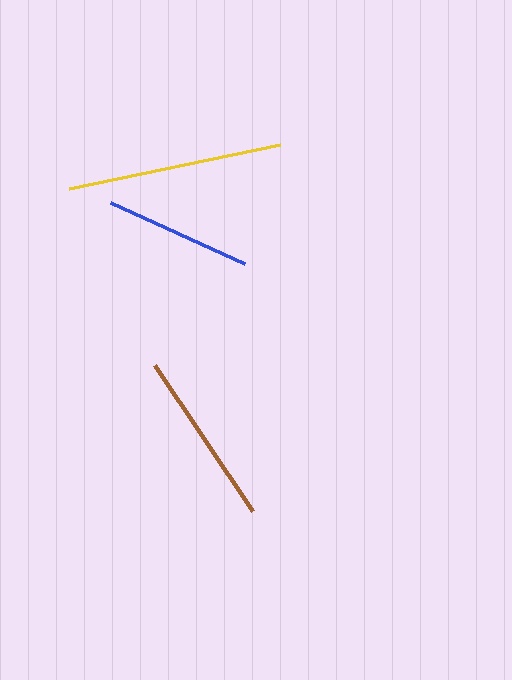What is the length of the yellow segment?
The yellow segment is approximately 216 pixels long.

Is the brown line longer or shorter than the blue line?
The brown line is longer than the blue line.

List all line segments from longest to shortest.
From longest to shortest: yellow, brown, blue.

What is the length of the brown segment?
The brown segment is approximately 176 pixels long.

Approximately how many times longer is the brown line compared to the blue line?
The brown line is approximately 1.2 times the length of the blue line.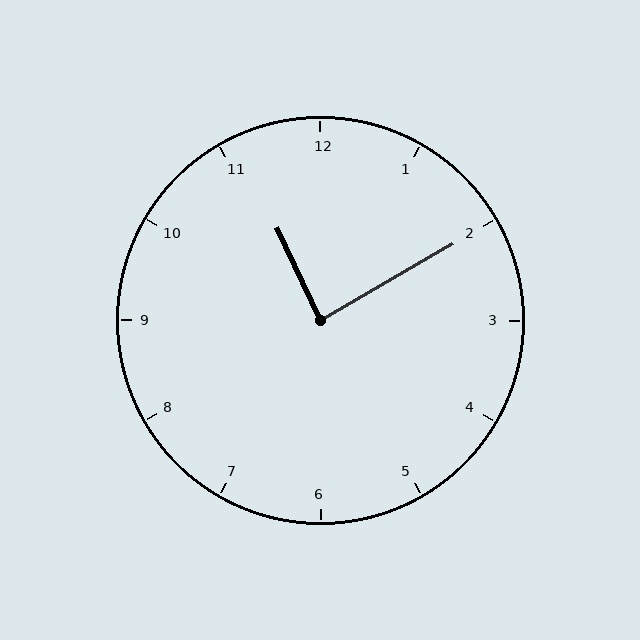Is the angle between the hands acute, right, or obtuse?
It is right.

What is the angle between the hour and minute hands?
Approximately 85 degrees.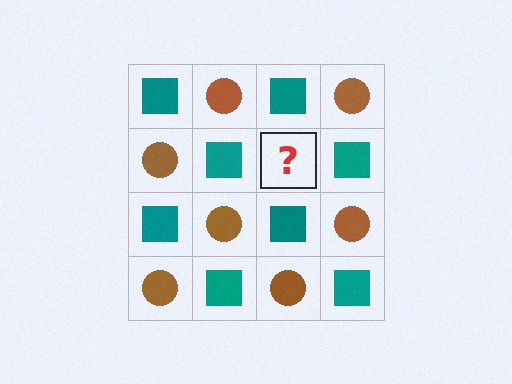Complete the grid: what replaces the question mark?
The question mark should be replaced with a brown circle.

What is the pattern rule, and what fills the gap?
The rule is that it alternates teal square and brown circle in a checkerboard pattern. The gap should be filled with a brown circle.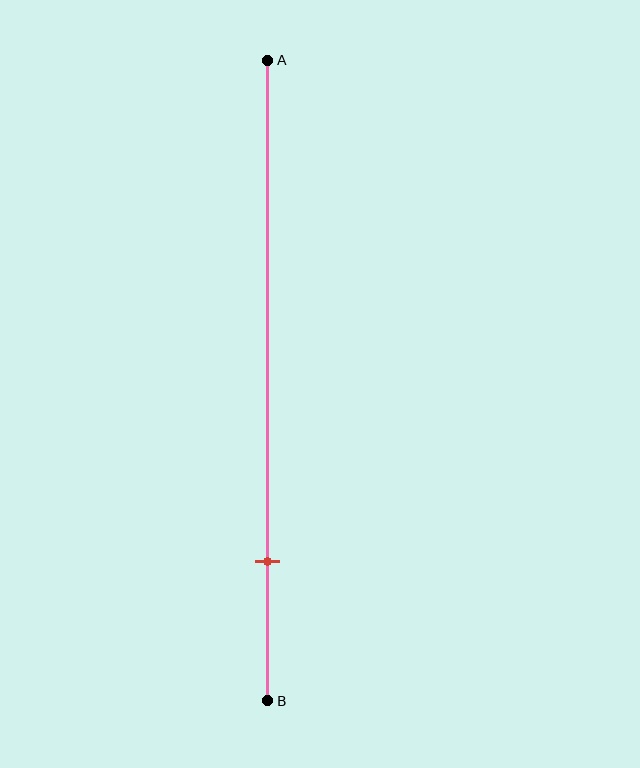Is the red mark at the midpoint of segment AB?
No, the mark is at about 80% from A, not at the 50% midpoint.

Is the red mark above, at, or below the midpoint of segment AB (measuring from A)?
The red mark is below the midpoint of segment AB.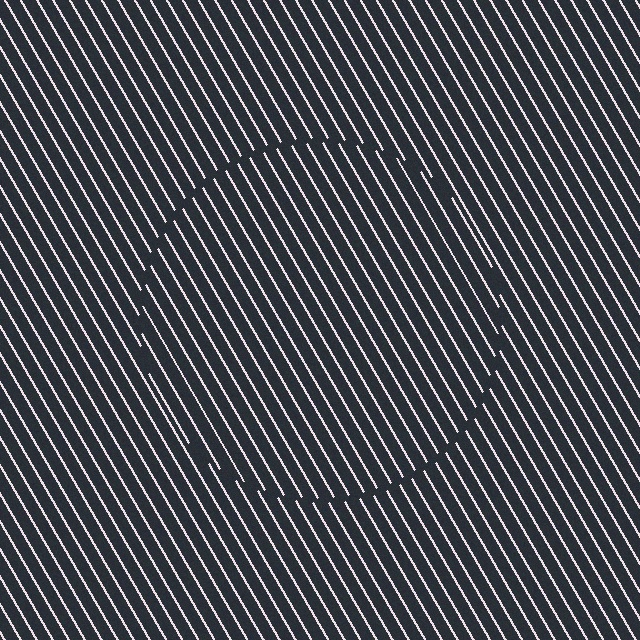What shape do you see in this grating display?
An illusory circle. The interior of the shape contains the same grating, shifted by half a period — the contour is defined by the phase discontinuity where line-ends from the inner and outer gratings abut.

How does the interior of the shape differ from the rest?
The interior of the shape contains the same grating, shifted by half a period — the contour is defined by the phase discontinuity where line-ends from the inner and outer gratings abut.